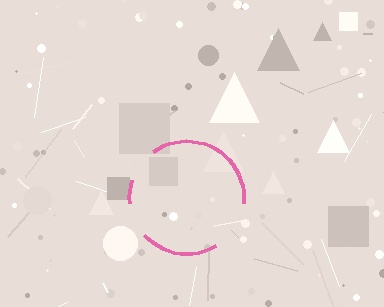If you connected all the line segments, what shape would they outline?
They would outline a circle.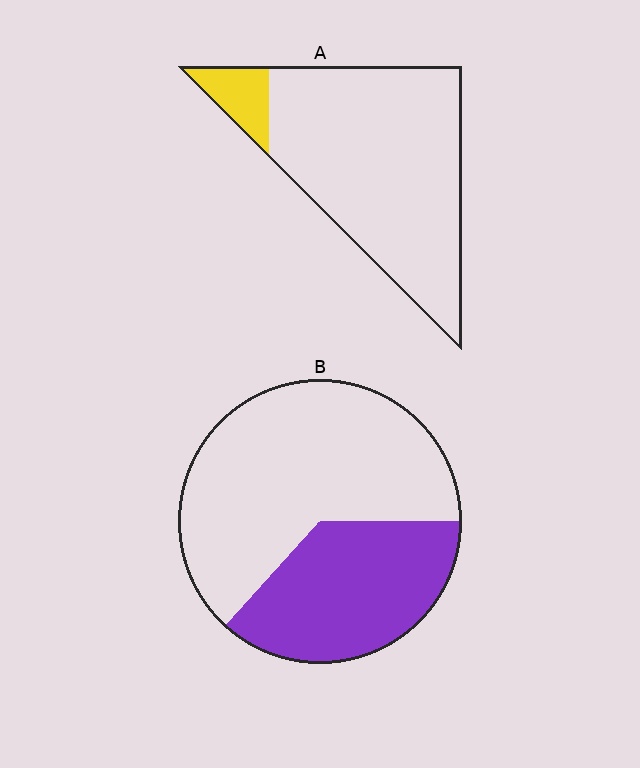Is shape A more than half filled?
No.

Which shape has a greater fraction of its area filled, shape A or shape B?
Shape B.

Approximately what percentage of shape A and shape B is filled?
A is approximately 10% and B is approximately 35%.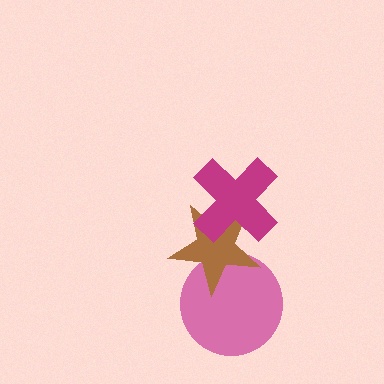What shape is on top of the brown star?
The magenta cross is on top of the brown star.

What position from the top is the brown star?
The brown star is 2nd from the top.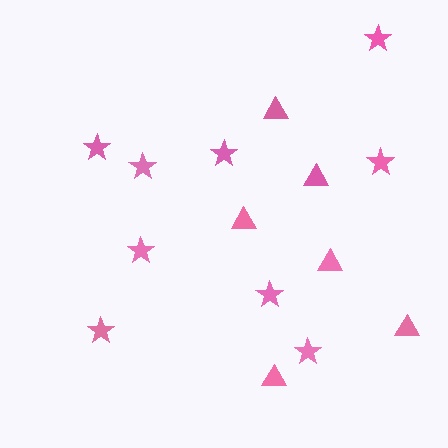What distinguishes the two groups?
There are 2 groups: one group of stars (9) and one group of triangles (6).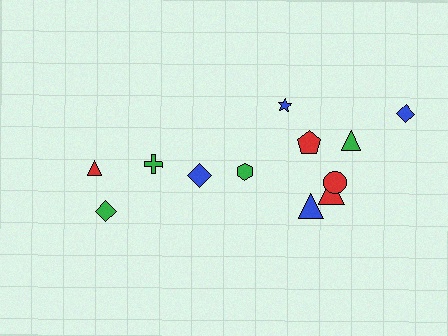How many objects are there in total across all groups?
There are 12 objects.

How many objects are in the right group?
There are 8 objects.